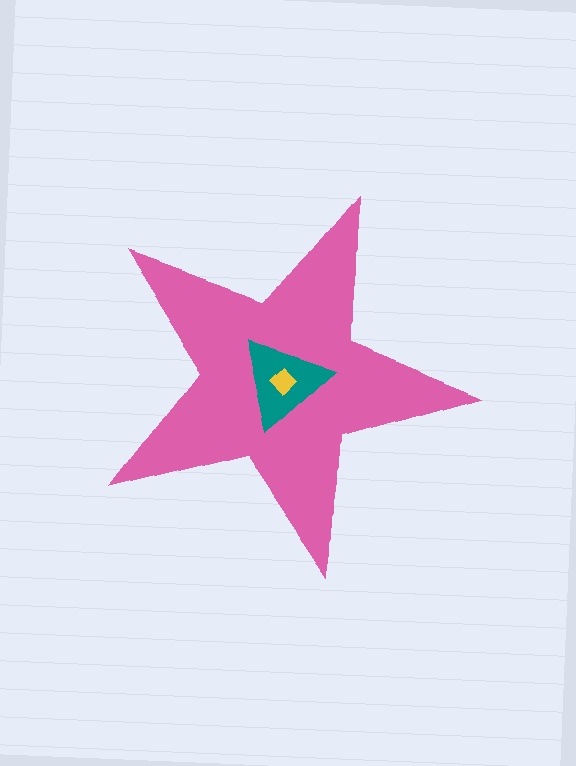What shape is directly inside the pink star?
The teal triangle.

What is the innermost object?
The yellow diamond.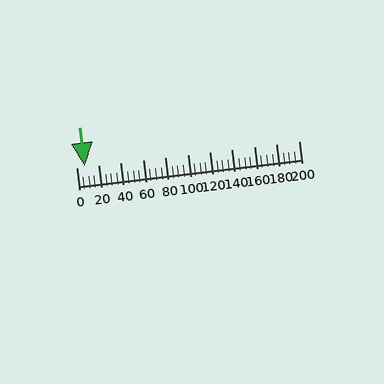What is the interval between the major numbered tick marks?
The major tick marks are spaced 20 units apart.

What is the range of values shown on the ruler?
The ruler shows values from 0 to 200.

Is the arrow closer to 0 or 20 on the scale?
The arrow is closer to 0.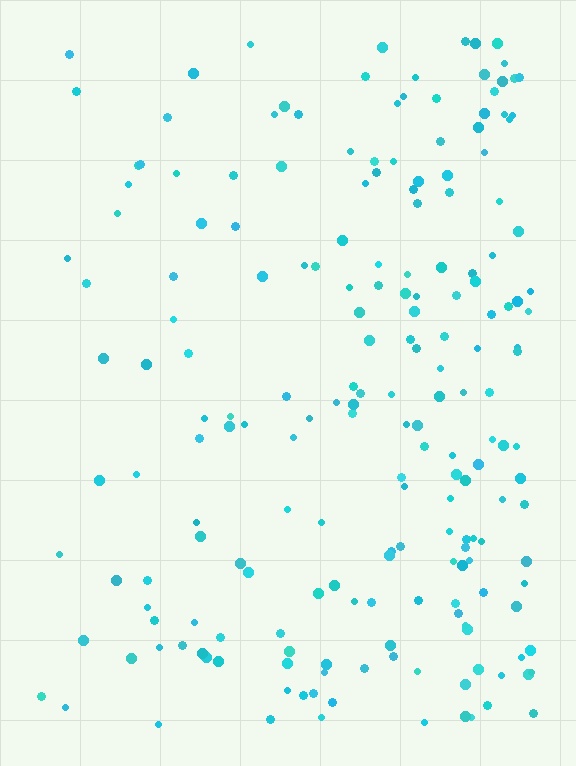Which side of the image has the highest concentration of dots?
The right.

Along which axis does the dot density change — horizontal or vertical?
Horizontal.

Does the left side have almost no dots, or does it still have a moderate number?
Still a moderate number, just noticeably fewer than the right.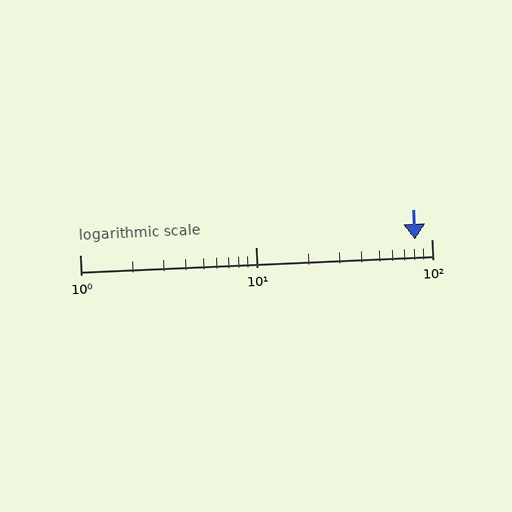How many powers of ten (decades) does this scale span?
The scale spans 2 decades, from 1 to 100.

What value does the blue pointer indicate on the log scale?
The pointer indicates approximately 81.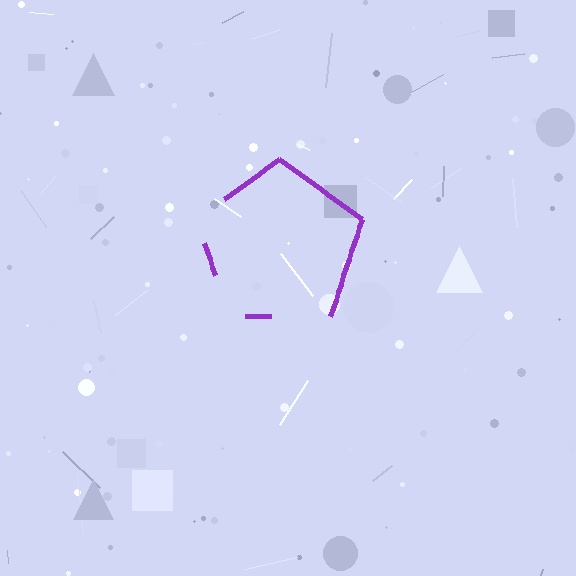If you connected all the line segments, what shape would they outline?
They would outline a pentagon.